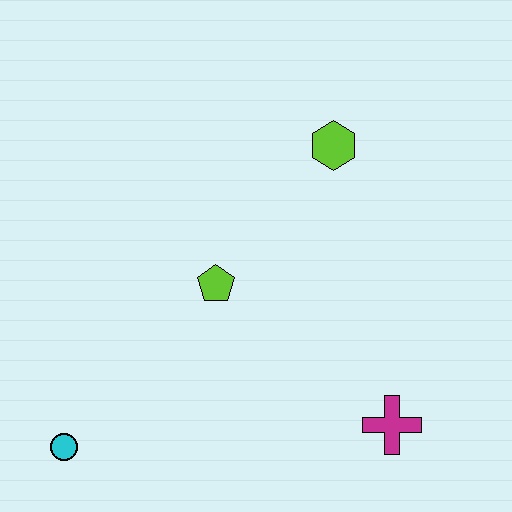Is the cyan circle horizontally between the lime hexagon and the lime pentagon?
No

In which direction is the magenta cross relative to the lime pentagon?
The magenta cross is to the right of the lime pentagon.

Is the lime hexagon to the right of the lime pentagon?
Yes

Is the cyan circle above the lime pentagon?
No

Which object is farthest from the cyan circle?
The lime hexagon is farthest from the cyan circle.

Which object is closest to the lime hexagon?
The lime pentagon is closest to the lime hexagon.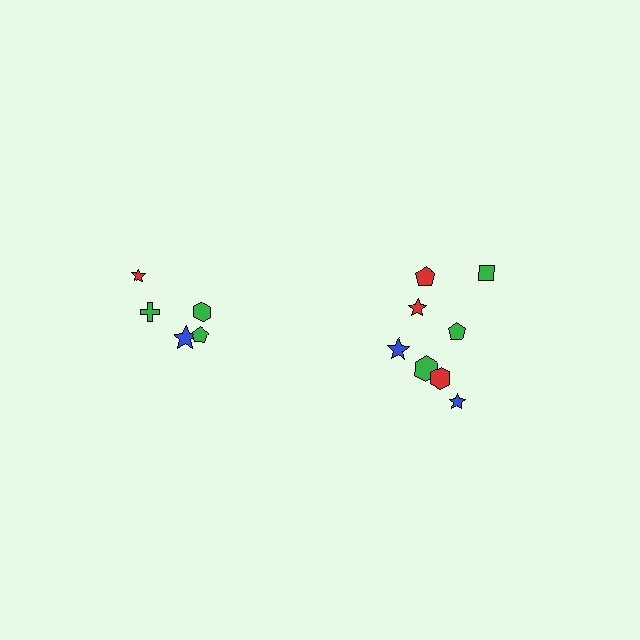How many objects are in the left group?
There are 5 objects.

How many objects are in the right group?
There are 8 objects.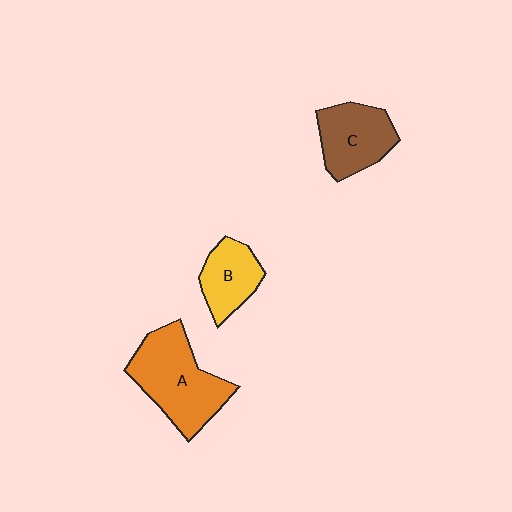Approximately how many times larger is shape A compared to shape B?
Approximately 1.8 times.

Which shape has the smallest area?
Shape B (yellow).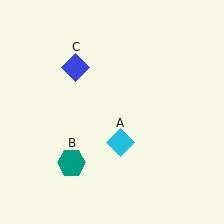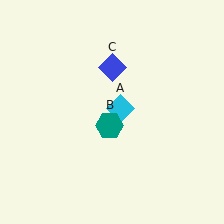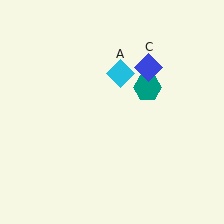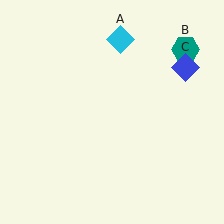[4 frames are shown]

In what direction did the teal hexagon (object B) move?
The teal hexagon (object B) moved up and to the right.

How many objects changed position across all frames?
3 objects changed position: cyan diamond (object A), teal hexagon (object B), blue diamond (object C).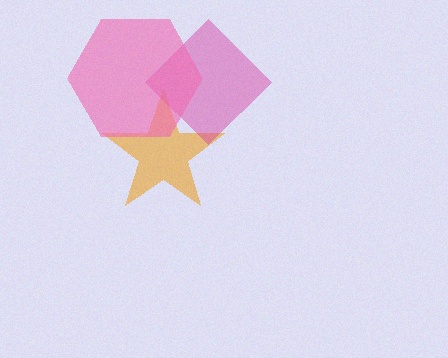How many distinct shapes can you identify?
There are 3 distinct shapes: an orange star, a magenta diamond, a pink hexagon.